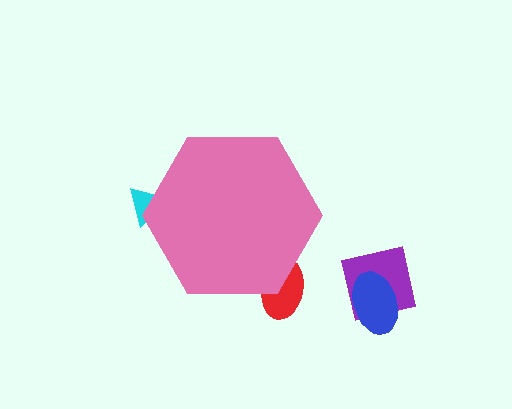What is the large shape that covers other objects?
A pink hexagon.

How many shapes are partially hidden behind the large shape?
2 shapes are partially hidden.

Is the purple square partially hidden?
No, the purple square is fully visible.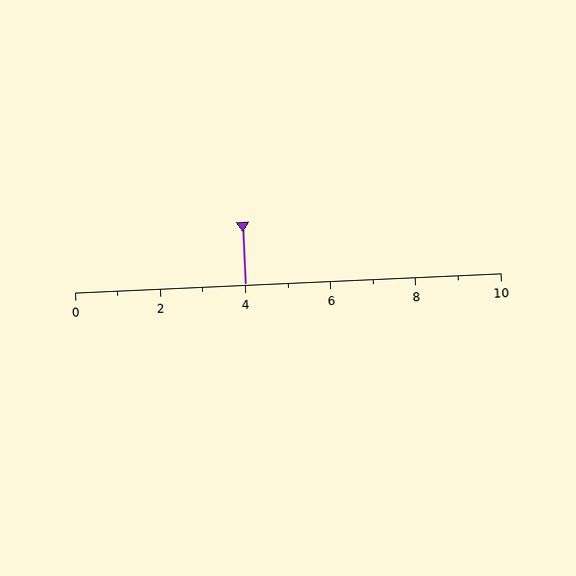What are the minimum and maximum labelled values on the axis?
The axis runs from 0 to 10.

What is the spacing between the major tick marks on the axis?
The major ticks are spaced 2 apart.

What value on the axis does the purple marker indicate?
The marker indicates approximately 4.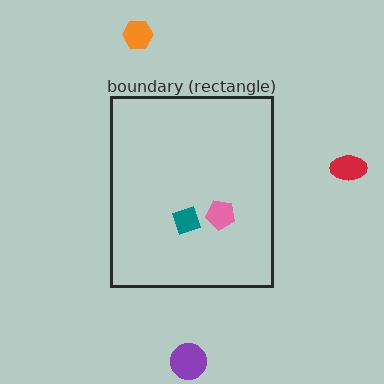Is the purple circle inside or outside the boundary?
Outside.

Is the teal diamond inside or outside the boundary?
Inside.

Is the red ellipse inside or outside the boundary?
Outside.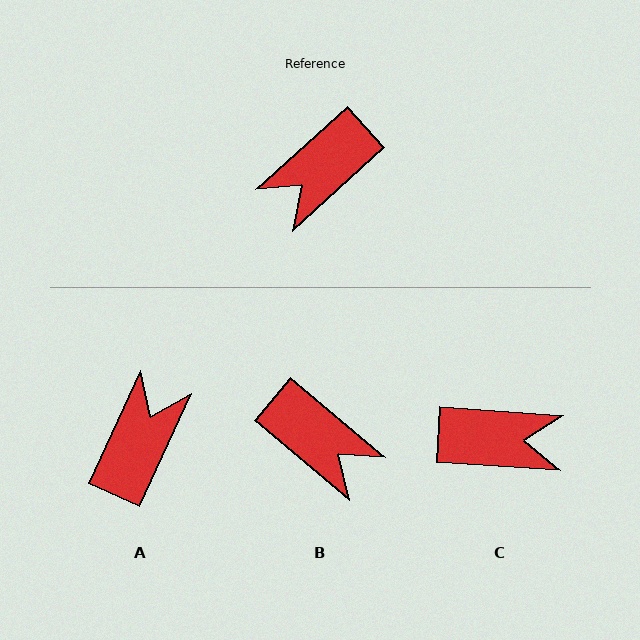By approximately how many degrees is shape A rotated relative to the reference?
Approximately 157 degrees clockwise.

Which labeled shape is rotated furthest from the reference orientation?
A, about 157 degrees away.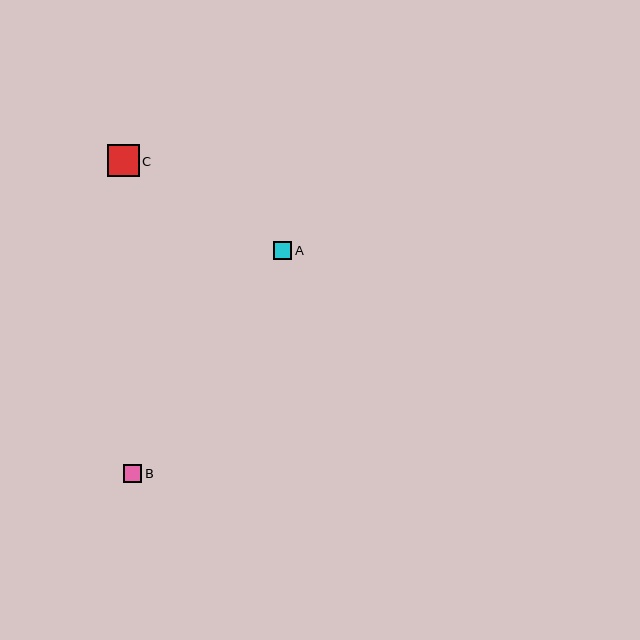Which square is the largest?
Square C is the largest with a size of approximately 32 pixels.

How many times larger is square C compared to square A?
Square C is approximately 1.8 times the size of square A.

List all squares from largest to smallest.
From largest to smallest: C, A, B.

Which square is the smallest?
Square B is the smallest with a size of approximately 18 pixels.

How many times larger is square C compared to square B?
Square C is approximately 1.8 times the size of square B.